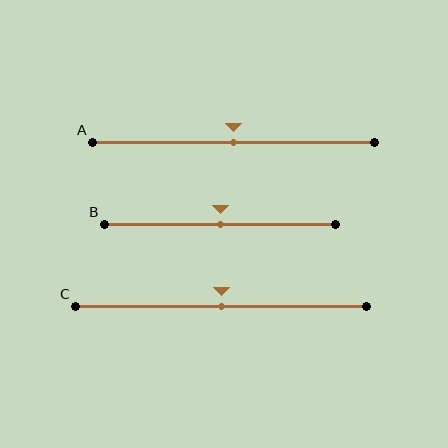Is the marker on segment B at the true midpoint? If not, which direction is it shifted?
Yes, the marker on segment B is at the true midpoint.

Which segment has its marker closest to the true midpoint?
Segment A has its marker closest to the true midpoint.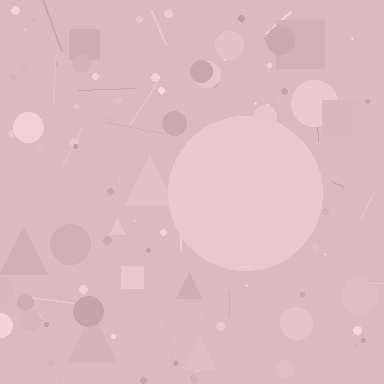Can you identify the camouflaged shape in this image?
The camouflaged shape is a circle.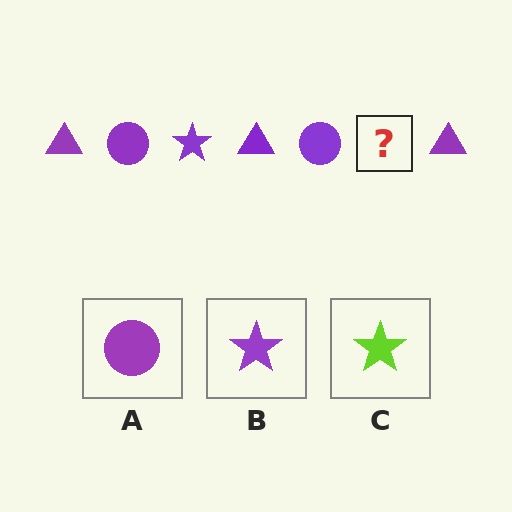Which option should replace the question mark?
Option B.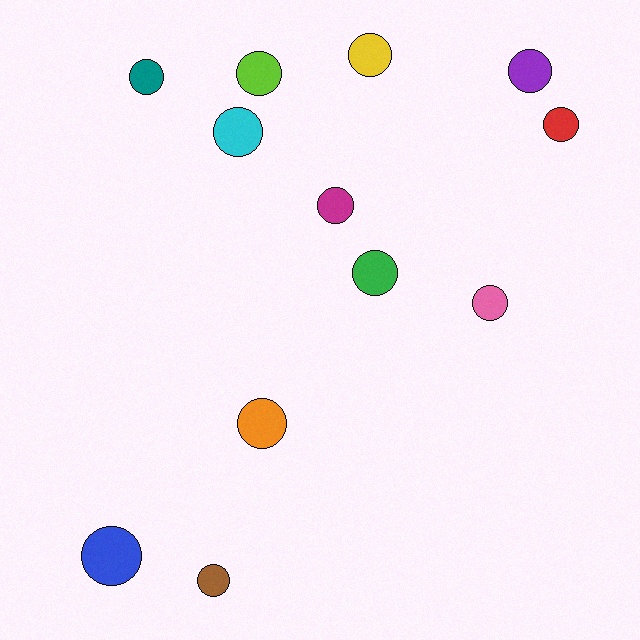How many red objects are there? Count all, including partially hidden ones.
There is 1 red object.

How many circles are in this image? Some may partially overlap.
There are 12 circles.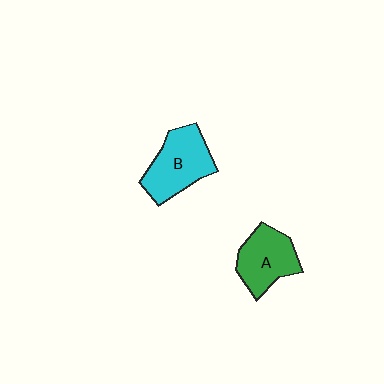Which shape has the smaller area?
Shape A (green).